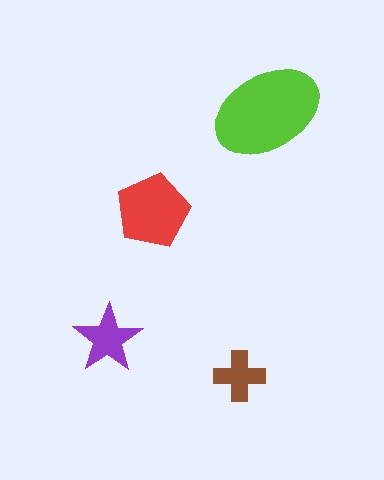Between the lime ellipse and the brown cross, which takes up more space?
The lime ellipse.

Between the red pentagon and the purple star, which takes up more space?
The red pentagon.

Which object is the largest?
The lime ellipse.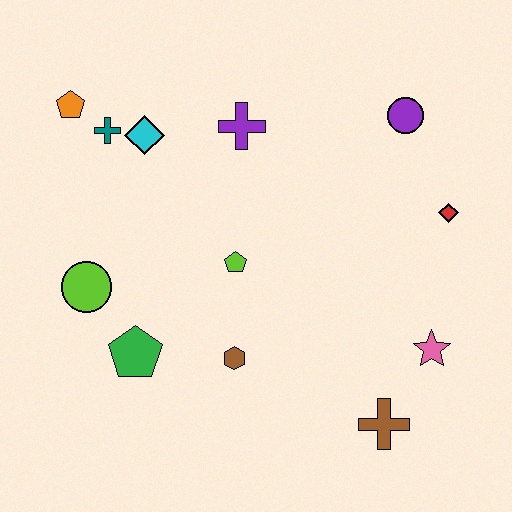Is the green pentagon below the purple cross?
Yes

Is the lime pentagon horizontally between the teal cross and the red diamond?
Yes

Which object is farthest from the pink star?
The orange pentagon is farthest from the pink star.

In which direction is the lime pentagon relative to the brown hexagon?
The lime pentagon is above the brown hexagon.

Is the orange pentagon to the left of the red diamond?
Yes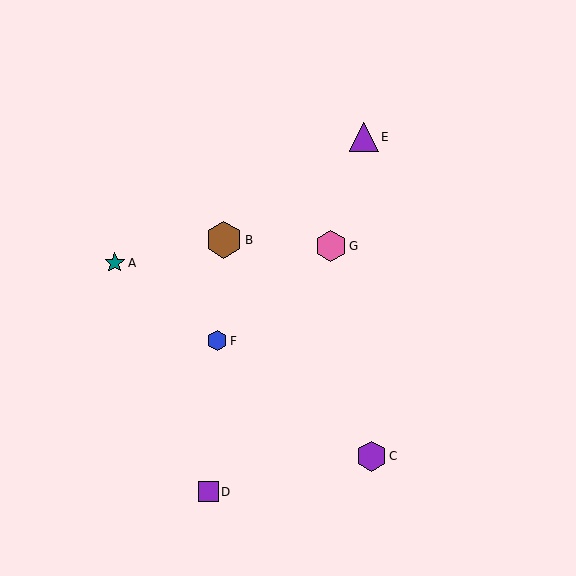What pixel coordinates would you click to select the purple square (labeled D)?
Click at (208, 492) to select the purple square D.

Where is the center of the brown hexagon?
The center of the brown hexagon is at (224, 240).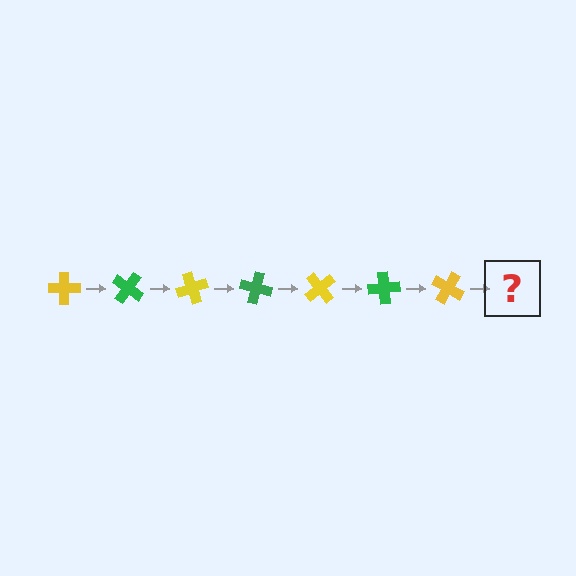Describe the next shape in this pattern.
It should be a green cross, rotated 245 degrees from the start.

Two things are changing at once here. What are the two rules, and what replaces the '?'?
The two rules are that it rotates 35 degrees each step and the color cycles through yellow and green. The '?' should be a green cross, rotated 245 degrees from the start.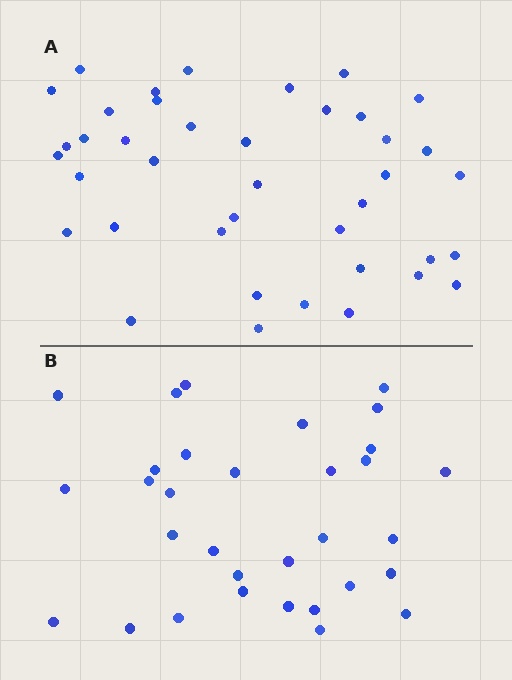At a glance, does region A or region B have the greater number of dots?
Region A (the top region) has more dots.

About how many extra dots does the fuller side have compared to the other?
Region A has roughly 8 or so more dots than region B.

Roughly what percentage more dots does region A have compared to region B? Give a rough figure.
About 25% more.